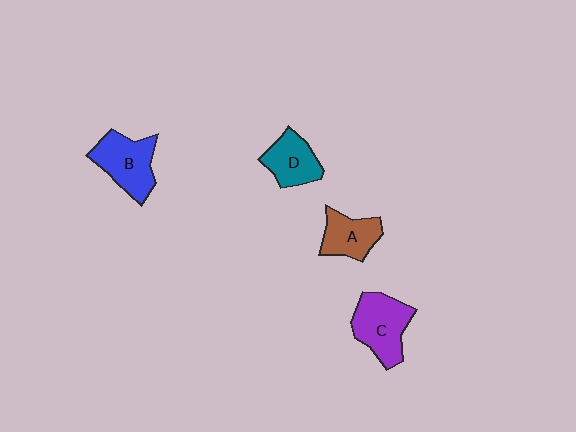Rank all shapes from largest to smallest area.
From largest to smallest: C (purple), B (blue), D (teal), A (brown).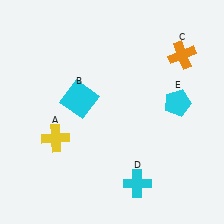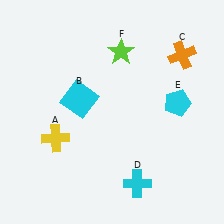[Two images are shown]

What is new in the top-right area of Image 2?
A lime star (F) was added in the top-right area of Image 2.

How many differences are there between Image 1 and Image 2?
There is 1 difference between the two images.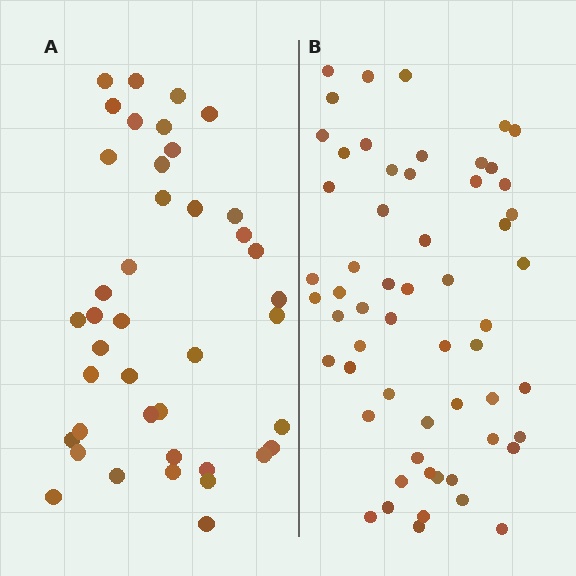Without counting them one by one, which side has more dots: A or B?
Region B (the right region) has more dots.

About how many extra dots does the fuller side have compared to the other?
Region B has approximately 15 more dots than region A.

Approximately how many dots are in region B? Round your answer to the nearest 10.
About 60 dots. (The exact count is 58, which rounds to 60.)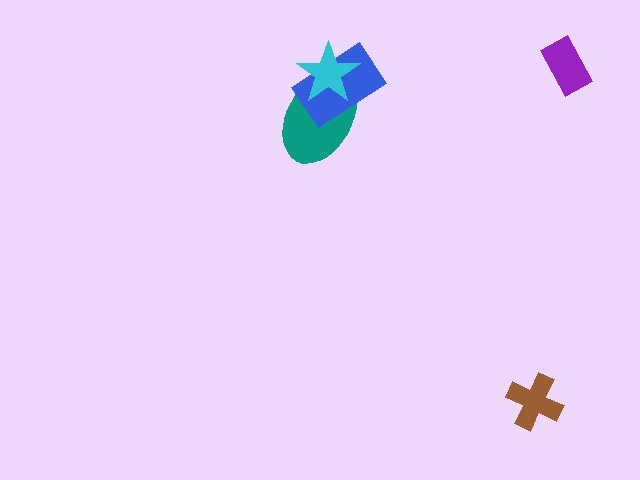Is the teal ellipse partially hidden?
Yes, it is partially covered by another shape.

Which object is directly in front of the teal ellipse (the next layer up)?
The blue rectangle is directly in front of the teal ellipse.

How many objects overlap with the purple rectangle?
0 objects overlap with the purple rectangle.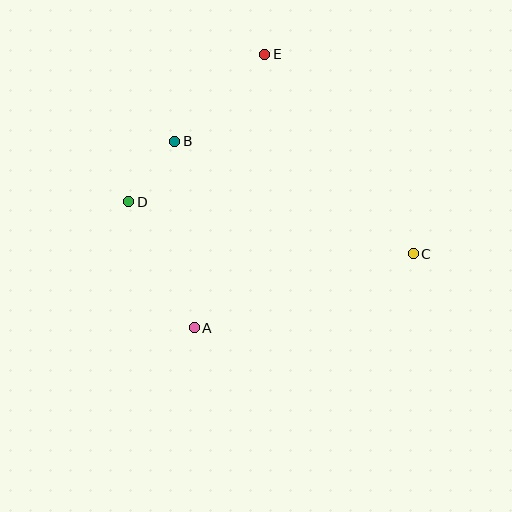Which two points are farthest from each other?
Points C and D are farthest from each other.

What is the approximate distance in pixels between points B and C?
The distance between B and C is approximately 264 pixels.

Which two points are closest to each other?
Points B and D are closest to each other.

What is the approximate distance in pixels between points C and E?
The distance between C and E is approximately 249 pixels.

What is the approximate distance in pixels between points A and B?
The distance between A and B is approximately 187 pixels.